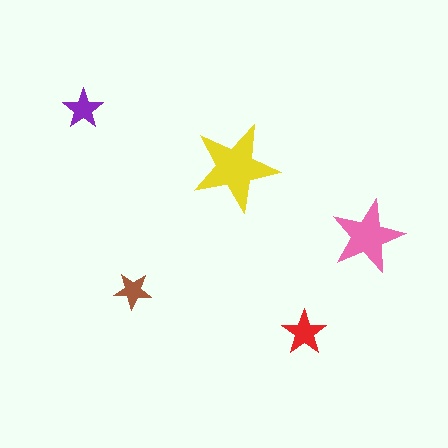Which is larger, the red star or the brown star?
The red one.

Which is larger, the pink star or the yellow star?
The yellow one.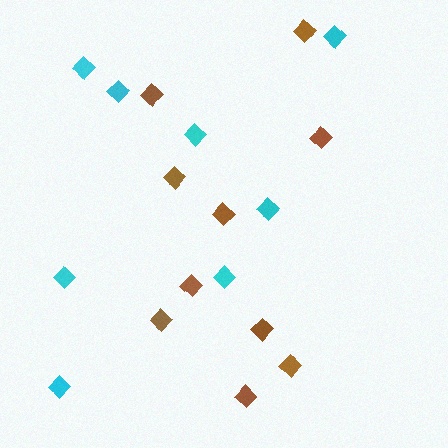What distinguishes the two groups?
There are 2 groups: one group of brown diamonds (10) and one group of cyan diamonds (8).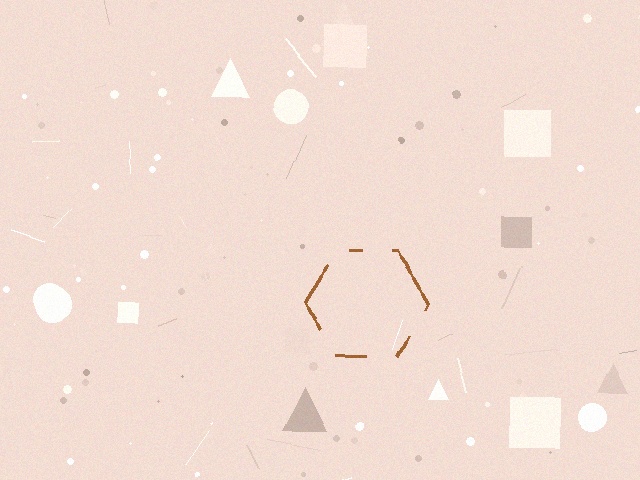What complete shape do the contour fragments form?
The contour fragments form a hexagon.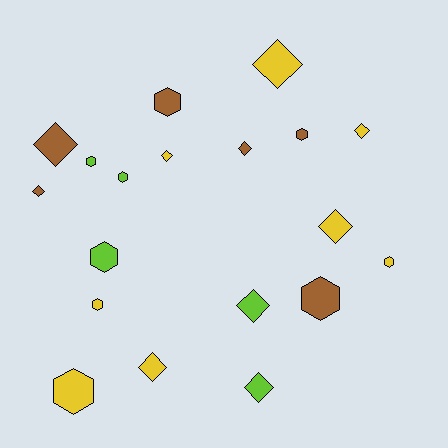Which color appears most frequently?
Yellow, with 8 objects.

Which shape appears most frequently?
Diamond, with 10 objects.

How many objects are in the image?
There are 19 objects.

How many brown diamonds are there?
There are 3 brown diamonds.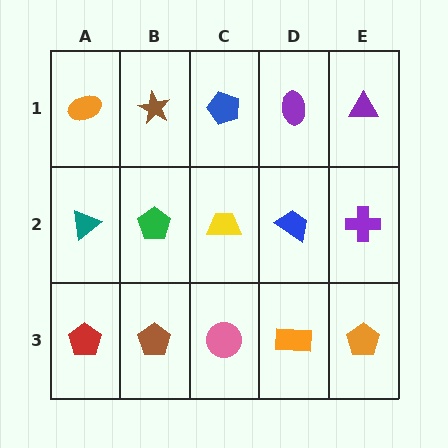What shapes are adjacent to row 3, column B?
A green pentagon (row 2, column B), a red pentagon (row 3, column A), a pink circle (row 3, column C).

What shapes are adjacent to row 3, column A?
A teal triangle (row 2, column A), a brown pentagon (row 3, column B).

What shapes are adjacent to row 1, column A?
A teal triangle (row 2, column A), a brown star (row 1, column B).